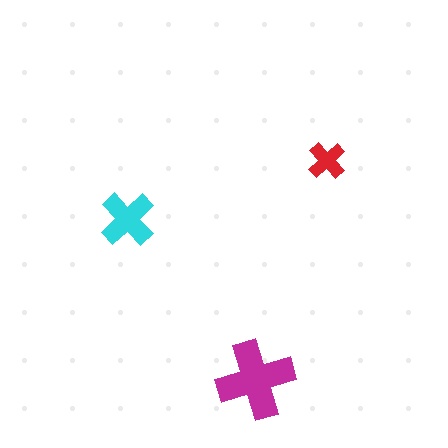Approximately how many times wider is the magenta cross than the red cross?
About 2 times wider.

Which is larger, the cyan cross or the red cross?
The cyan one.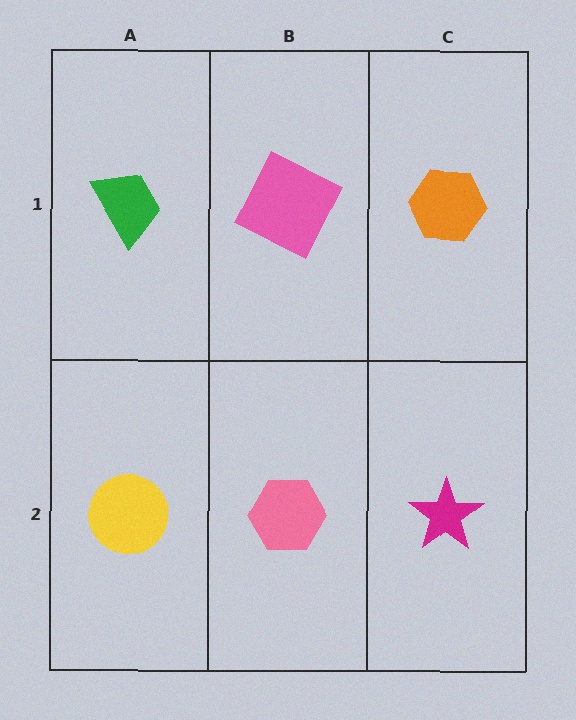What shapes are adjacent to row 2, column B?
A pink square (row 1, column B), a yellow circle (row 2, column A), a magenta star (row 2, column C).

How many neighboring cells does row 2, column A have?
2.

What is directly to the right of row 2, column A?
A pink hexagon.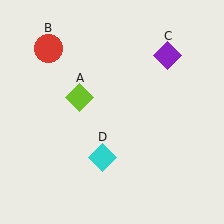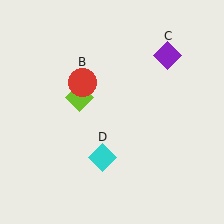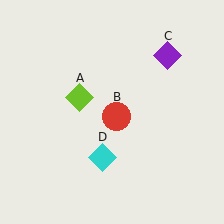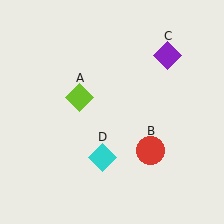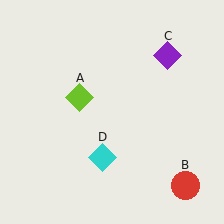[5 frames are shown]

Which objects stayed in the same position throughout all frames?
Lime diamond (object A) and purple diamond (object C) and cyan diamond (object D) remained stationary.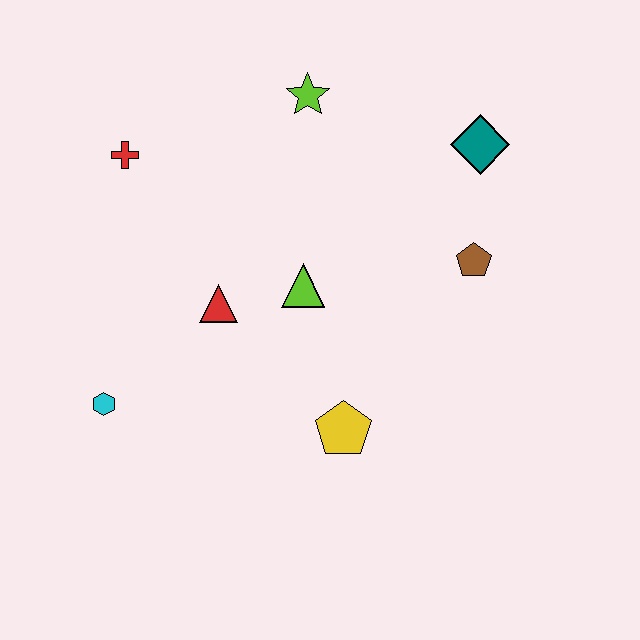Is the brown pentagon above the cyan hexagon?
Yes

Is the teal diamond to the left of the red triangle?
No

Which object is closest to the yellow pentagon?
The lime triangle is closest to the yellow pentagon.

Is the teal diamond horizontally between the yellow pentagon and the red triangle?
No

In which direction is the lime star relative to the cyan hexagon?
The lime star is above the cyan hexagon.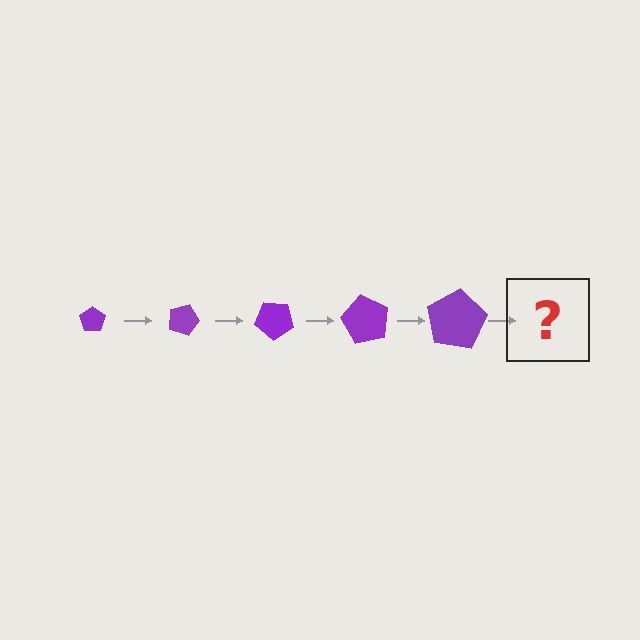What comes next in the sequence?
The next element should be a pentagon, larger than the previous one and rotated 100 degrees from the start.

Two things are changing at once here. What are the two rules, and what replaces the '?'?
The two rules are that the pentagon grows larger each step and it rotates 20 degrees each step. The '?' should be a pentagon, larger than the previous one and rotated 100 degrees from the start.